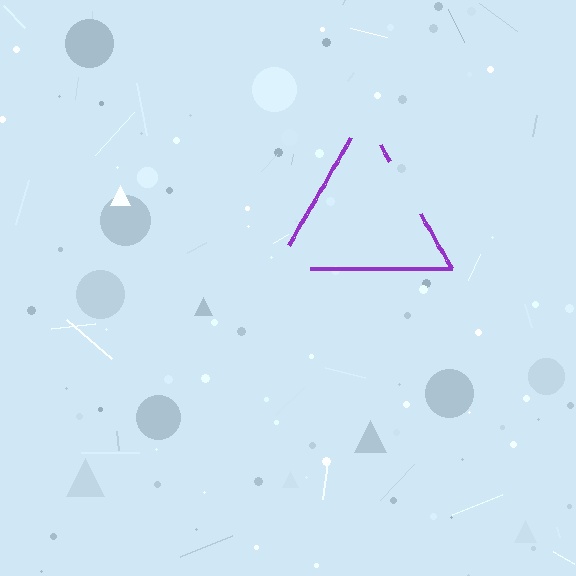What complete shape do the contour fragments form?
The contour fragments form a triangle.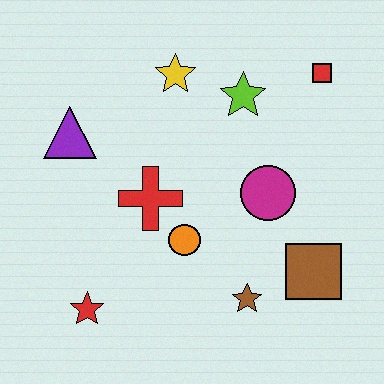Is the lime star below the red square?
Yes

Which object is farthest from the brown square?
The purple triangle is farthest from the brown square.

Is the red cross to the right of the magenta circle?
No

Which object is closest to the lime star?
The yellow star is closest to the lime star.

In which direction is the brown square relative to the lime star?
The brown square is below the lime star.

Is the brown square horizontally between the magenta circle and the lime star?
No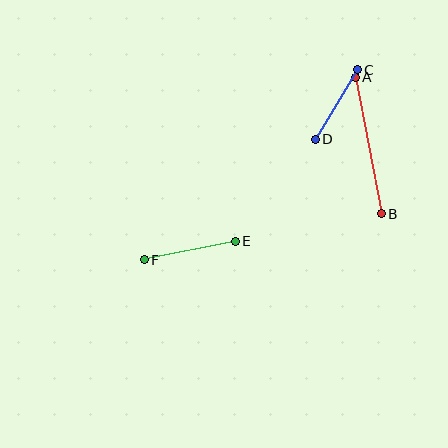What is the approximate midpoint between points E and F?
The midpoint is at approximately (190, 251) pixels.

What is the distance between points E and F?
The distance is approximately 93 pixels.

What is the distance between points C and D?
The distance is approximately 81 pixels.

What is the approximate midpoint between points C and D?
The midpoint is at approximately (336, 105) pixels.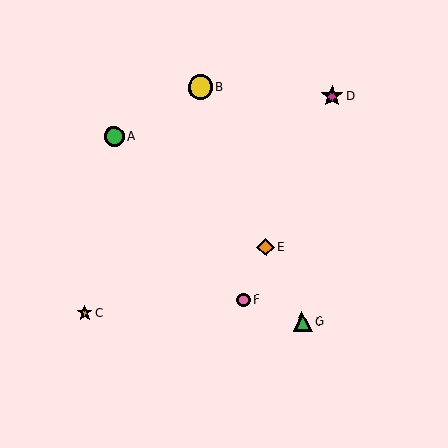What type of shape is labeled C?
Shape C is an orange star.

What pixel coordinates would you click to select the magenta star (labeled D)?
Click at (332, 97) to select the magenta star D.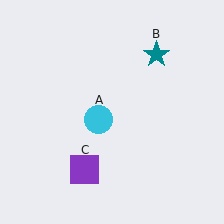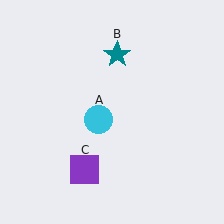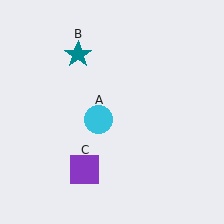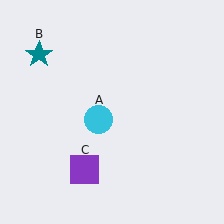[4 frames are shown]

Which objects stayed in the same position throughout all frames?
Cyan circle (object A) and purple square (object C) remained stationary.